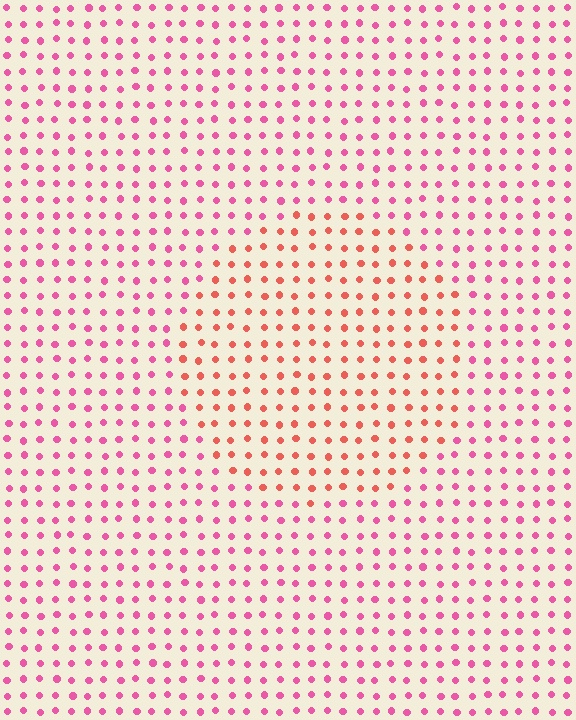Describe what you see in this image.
The image is filled with small pink elements in a uniform arrangement. A circle-shaped region is visible where the elements are tinted to a slightly different hue, forming a subtle color boundary.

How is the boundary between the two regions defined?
The boundary is defined purely by a slight shift in hue (about 36 degrees). Spacing, size, and orientation are identical on both sides.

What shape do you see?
I see a circle.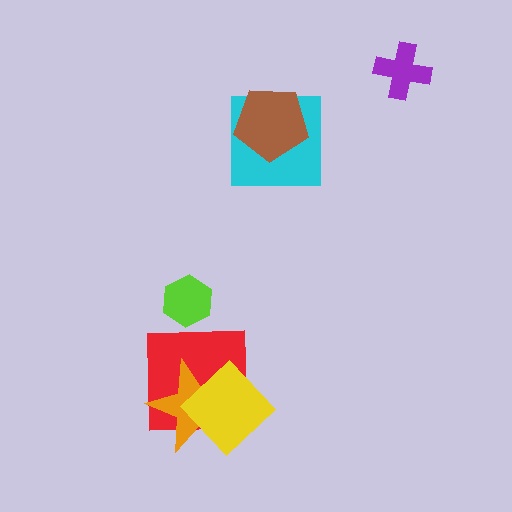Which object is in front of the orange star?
The yellow diamond is in front of the orange star.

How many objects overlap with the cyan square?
1 object overlaps with the cyan square.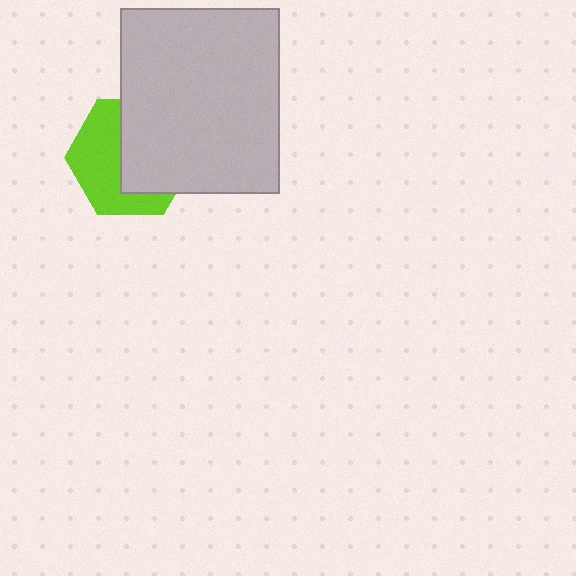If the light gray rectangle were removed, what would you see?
You would see the complete lime hexagon.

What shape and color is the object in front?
The object in front is a light gray rectangle.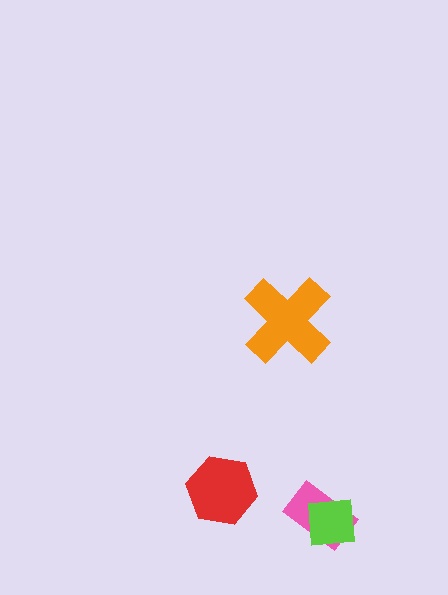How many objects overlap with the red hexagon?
0 objects overlap with the red hexagon.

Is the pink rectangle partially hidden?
Yes, it is partially covered by another shape.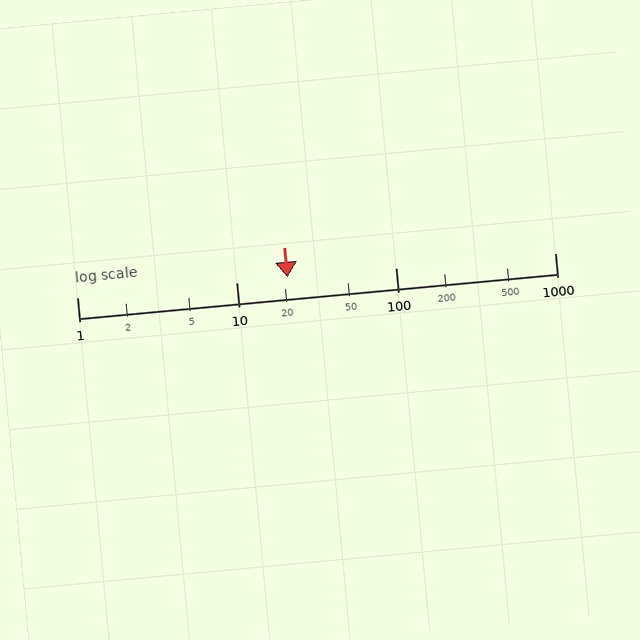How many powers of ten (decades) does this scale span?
The scale spans 3 decades, from 1 to 1000.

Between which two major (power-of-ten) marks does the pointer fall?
The pointer is between 10 and 100.